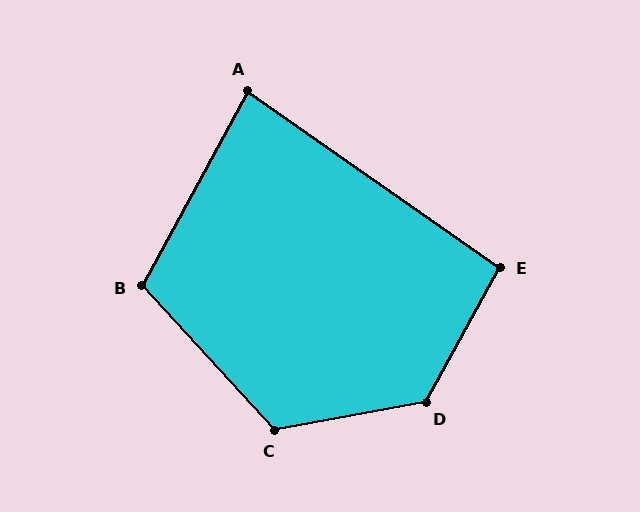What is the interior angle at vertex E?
Approximately 96 degrees (obtuse).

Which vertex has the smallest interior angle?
A, at approximately 84 degrees.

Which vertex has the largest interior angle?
D, at approximately 130 degrees.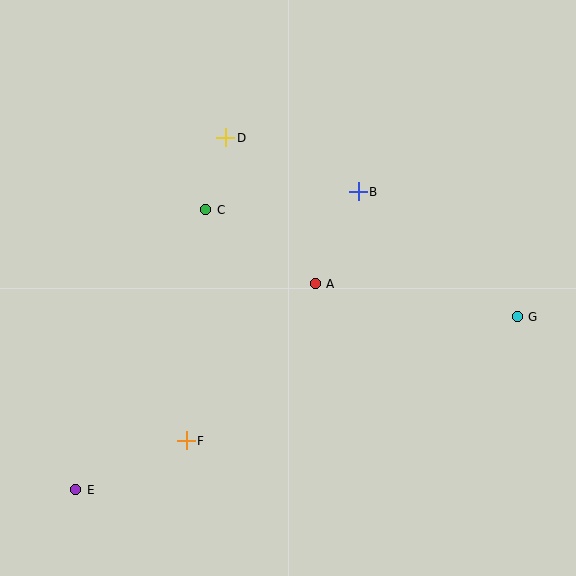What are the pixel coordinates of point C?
Point C is at (206, 210).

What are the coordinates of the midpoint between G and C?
The midpoint between G and C is at (362, 263).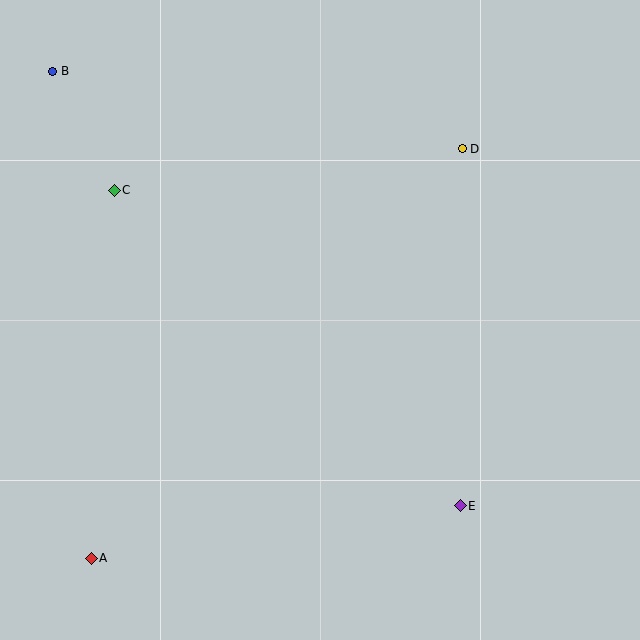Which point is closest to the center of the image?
Point D at (462, 149) is closest to the center.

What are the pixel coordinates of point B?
Point B is at (53, 71).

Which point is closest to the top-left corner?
Point B is closest to the top-left corner.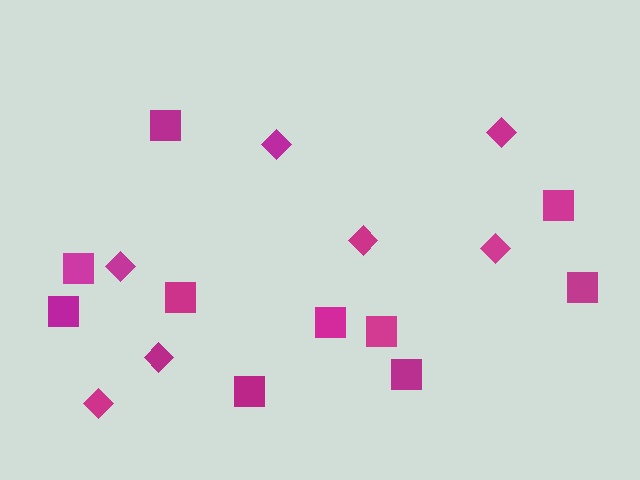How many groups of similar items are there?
There are 2 groups: one group of squares (10) and one group of diamonds (7).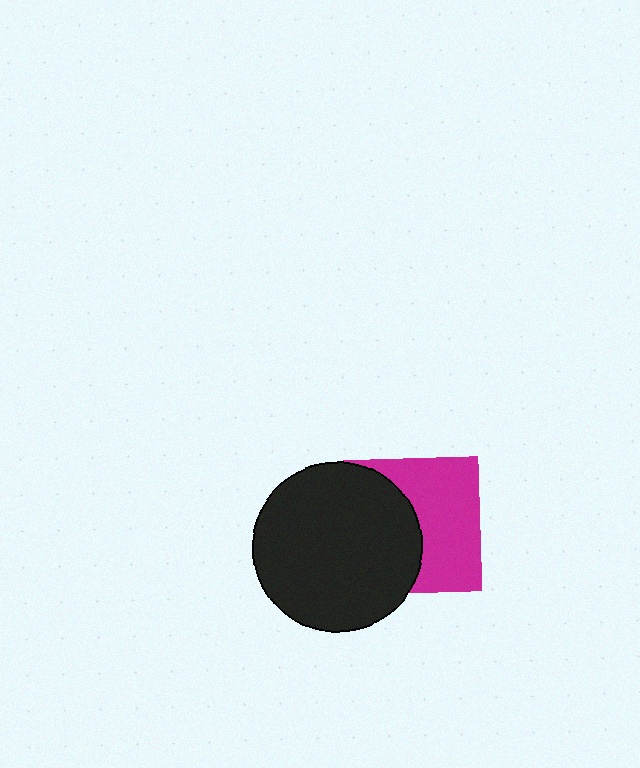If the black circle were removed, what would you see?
You would see the complete magenta square.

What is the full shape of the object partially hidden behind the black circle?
The partially hidden object is a magenta square.